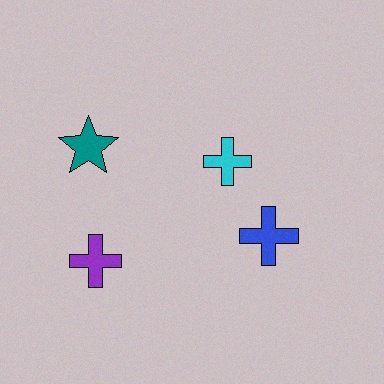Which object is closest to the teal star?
The purple cross is closest to the teal star.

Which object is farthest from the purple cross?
The blue cross is farthest from the purple cross.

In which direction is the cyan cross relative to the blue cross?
The cyan cross is above the blue cross.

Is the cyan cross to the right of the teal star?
Yes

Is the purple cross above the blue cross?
No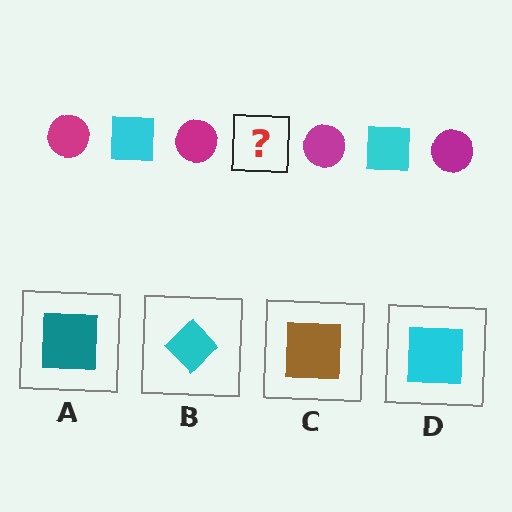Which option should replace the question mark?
Option D.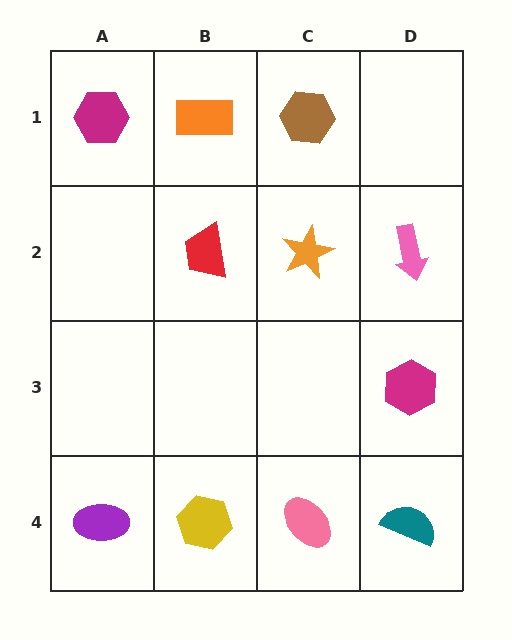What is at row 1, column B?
An orange rectangle.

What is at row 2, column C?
An orange star.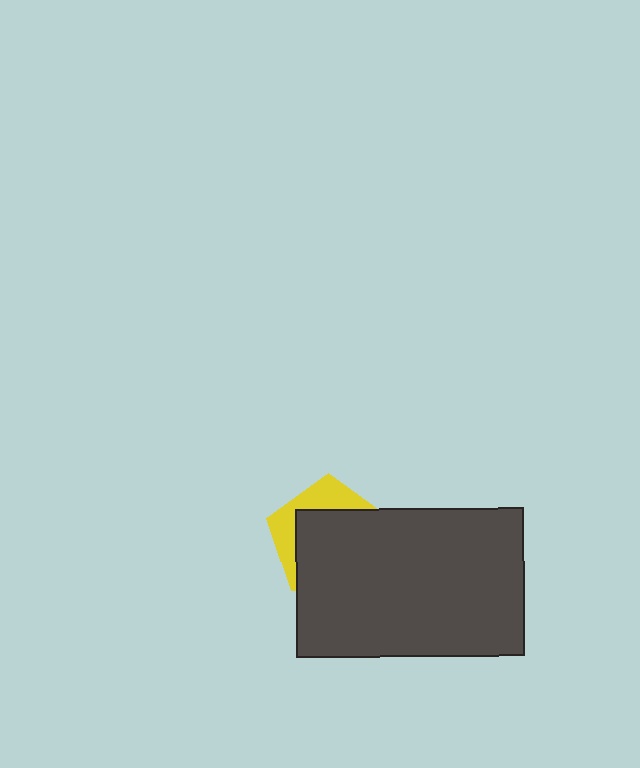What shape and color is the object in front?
The object in front is a dark gray rectangle.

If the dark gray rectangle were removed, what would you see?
You would see the complete yellow pentagon.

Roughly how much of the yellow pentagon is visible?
A small part of it is visible (roughly 32%).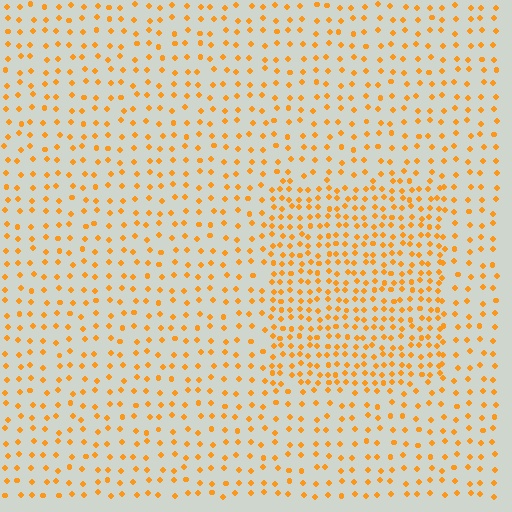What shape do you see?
I see a rectangle.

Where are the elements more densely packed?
The elements are more densely packed inside the rectangle boundary.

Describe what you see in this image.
The image contains small orange elements arranged at two different densities. A rectangle-shaped region is visible where the elements are more densely packed than the surrounding area.